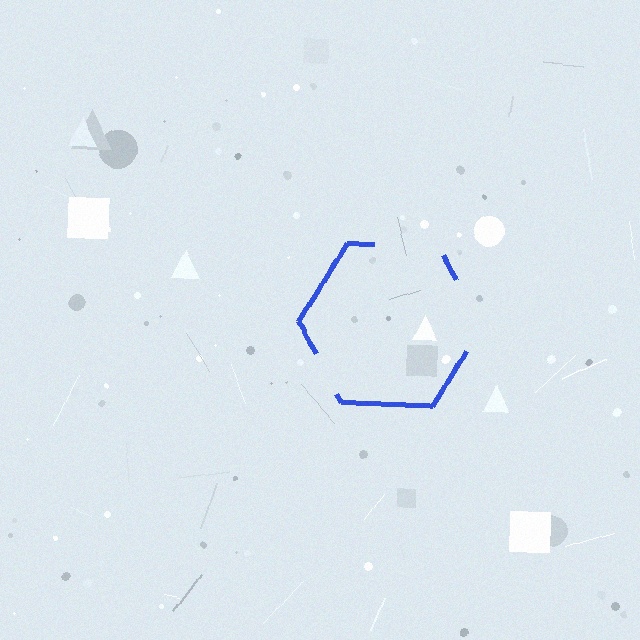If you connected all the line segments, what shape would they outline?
They would outline a hexagon.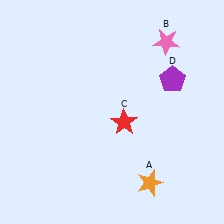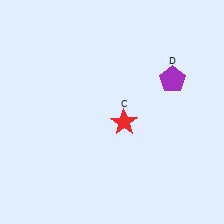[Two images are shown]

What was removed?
The pink star (B), the orange star (A) were removed in Image 2.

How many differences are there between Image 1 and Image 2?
There are 2 differences between the two images.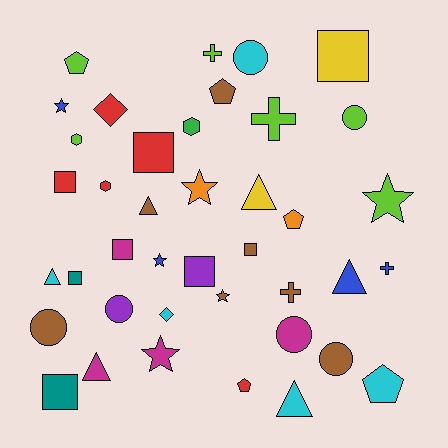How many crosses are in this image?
There are 4 crosses.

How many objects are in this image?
There are 40 objects.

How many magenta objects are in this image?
There are 4 magenta objects.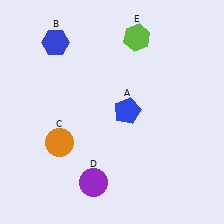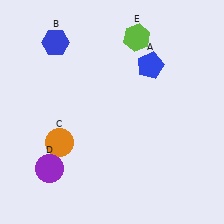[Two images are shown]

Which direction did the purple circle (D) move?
The purple circle (D) moved left.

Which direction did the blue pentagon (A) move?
The blue pentagon (A) moved up.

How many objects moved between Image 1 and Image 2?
2 objects moved between the two images.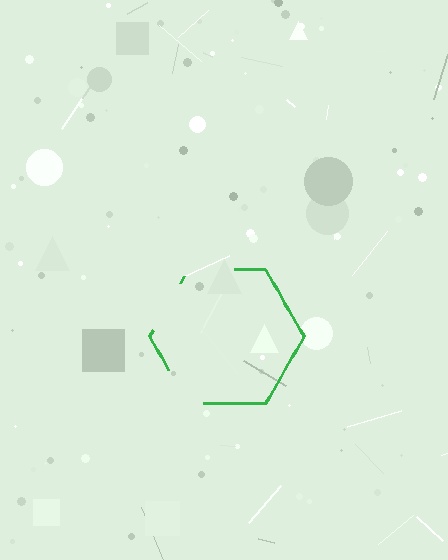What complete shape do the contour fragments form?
The contour fragments form a hexagon.